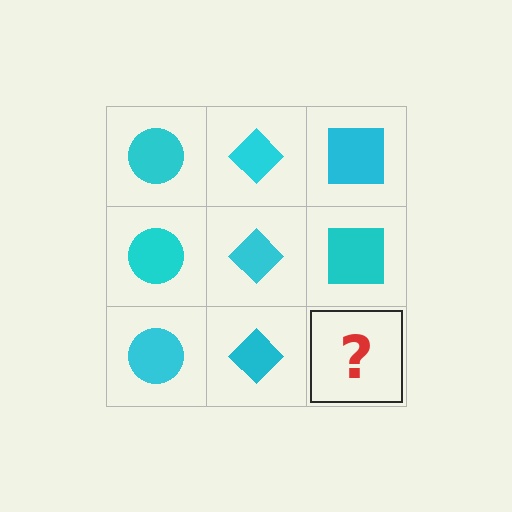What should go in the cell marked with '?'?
The missing cell should contain a cyan square.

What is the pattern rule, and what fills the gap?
The rule is that each column has a consistent shape. The gap should be filled with a cyan square.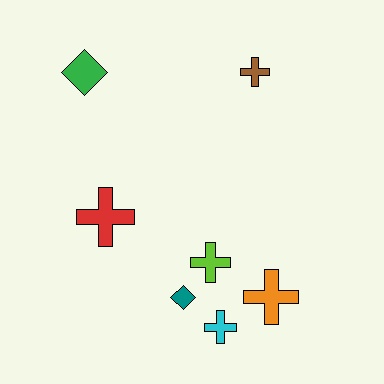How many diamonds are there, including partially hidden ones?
There are 2 diamonds.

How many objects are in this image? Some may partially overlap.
There are 7 objects.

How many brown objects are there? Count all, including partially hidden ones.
There is 1 brown object.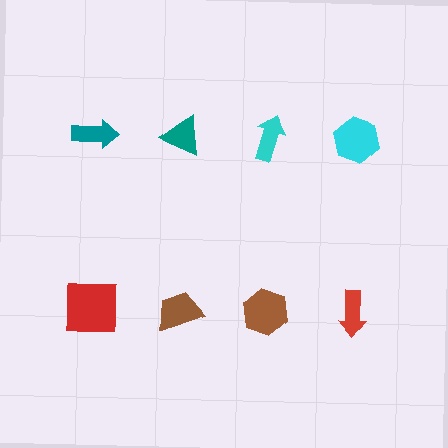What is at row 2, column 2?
A brown trapezoid.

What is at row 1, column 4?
A cyan hexagon.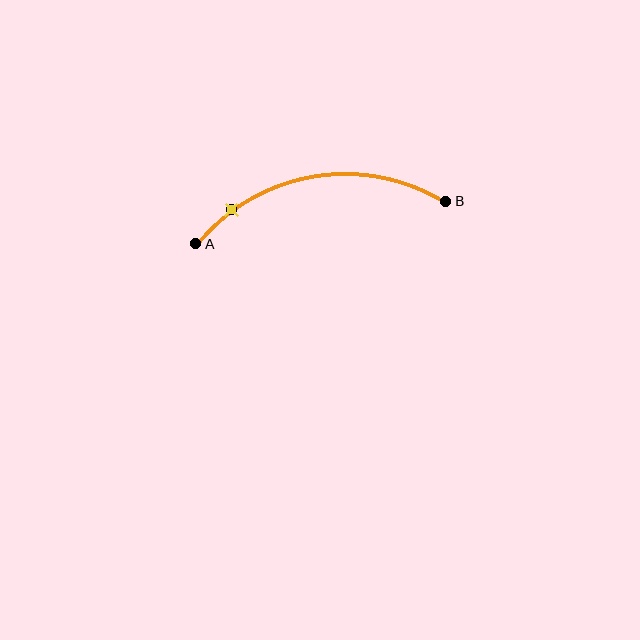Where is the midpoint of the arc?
The arc midpoint is the point on the curve farthest from the straight line joining A and B. It sits above that line.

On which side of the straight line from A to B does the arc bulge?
The arc bulges above the straight line connecting A and B.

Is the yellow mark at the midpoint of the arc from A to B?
No. The yellow mark lies on the arc but is closer to endpoint A. The arc midpoint would be at the point on the curve equidistant along the arc from both A and B.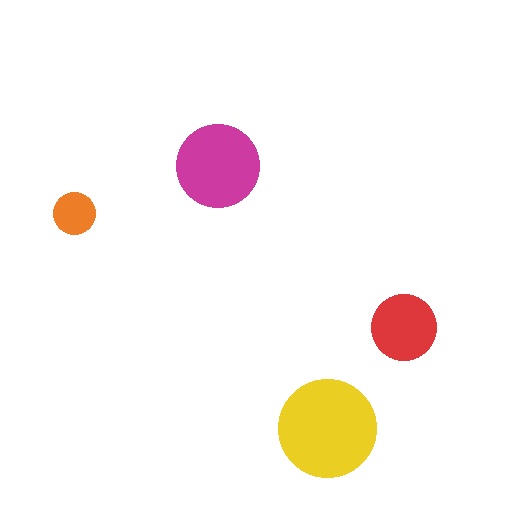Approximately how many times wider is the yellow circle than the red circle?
About 1.5 times wider.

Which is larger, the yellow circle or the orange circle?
The yellow one.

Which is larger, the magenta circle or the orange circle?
The magenta one.